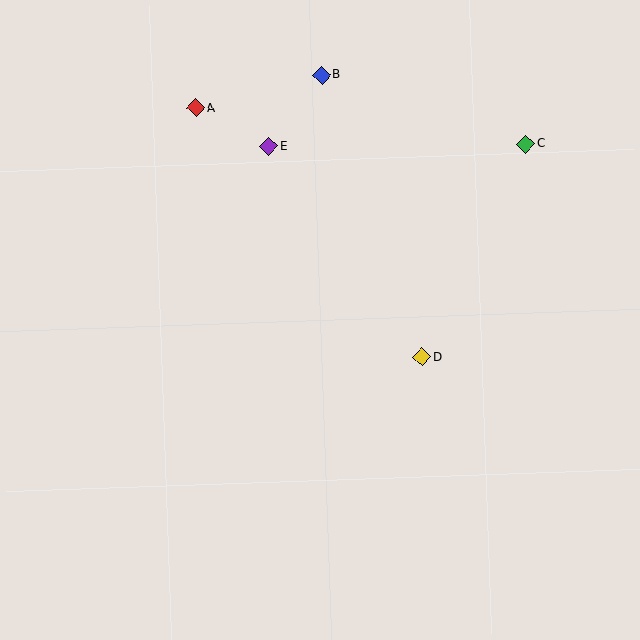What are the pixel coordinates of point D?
Point D is at (422, 357).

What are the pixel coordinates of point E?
Point E is at (268, 146).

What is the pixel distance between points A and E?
The distance between A and E is 82 pixels.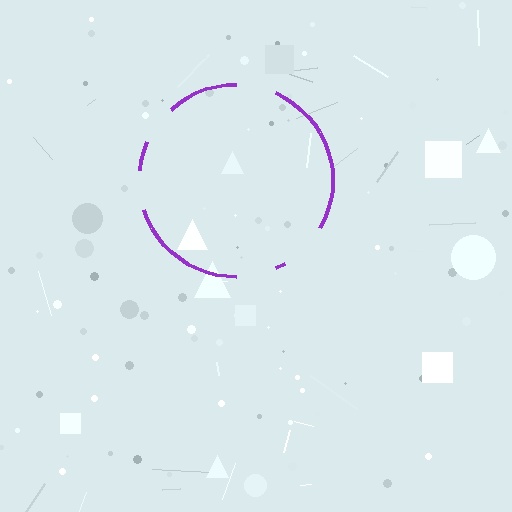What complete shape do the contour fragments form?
The contour fragments form a circle.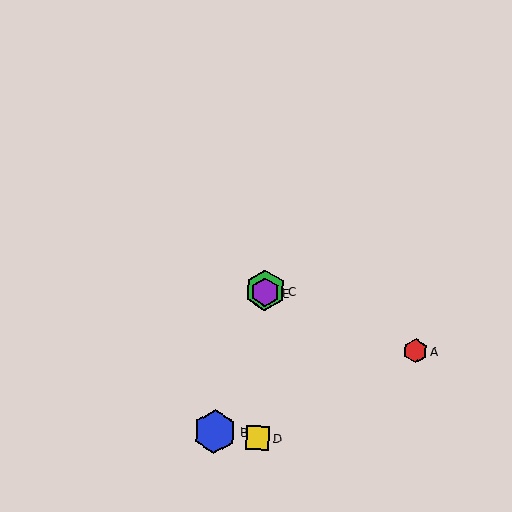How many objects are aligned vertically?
3 objects (C, D, E) are aligned vertically.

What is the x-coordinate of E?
Object E is at x≈265.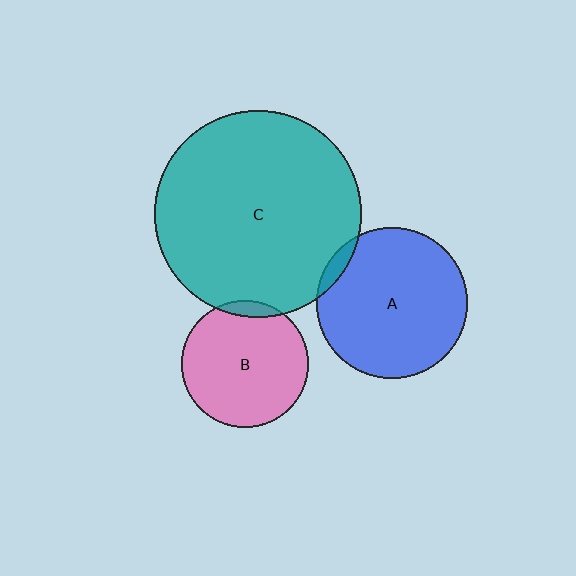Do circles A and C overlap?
Yes.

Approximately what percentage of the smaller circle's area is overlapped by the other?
Approximately 5%.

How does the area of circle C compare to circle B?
Approximately 2.6 times.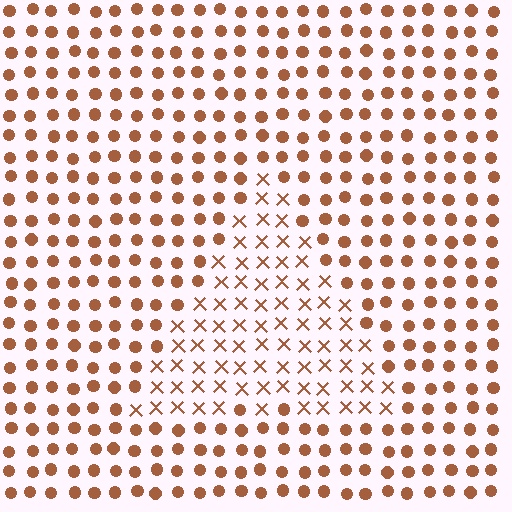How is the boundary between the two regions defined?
The boundary is defined by a change in element shape: X marks inside vs. circles outside. All elements share the same color and spacing.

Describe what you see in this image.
The image is filled with small brown elements arranged in a uniform grid. A triangle-shaped region contains X marks, while the surrounding area contains circles. The boundary is defined purely by the change in element shape.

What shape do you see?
I see a triangle.